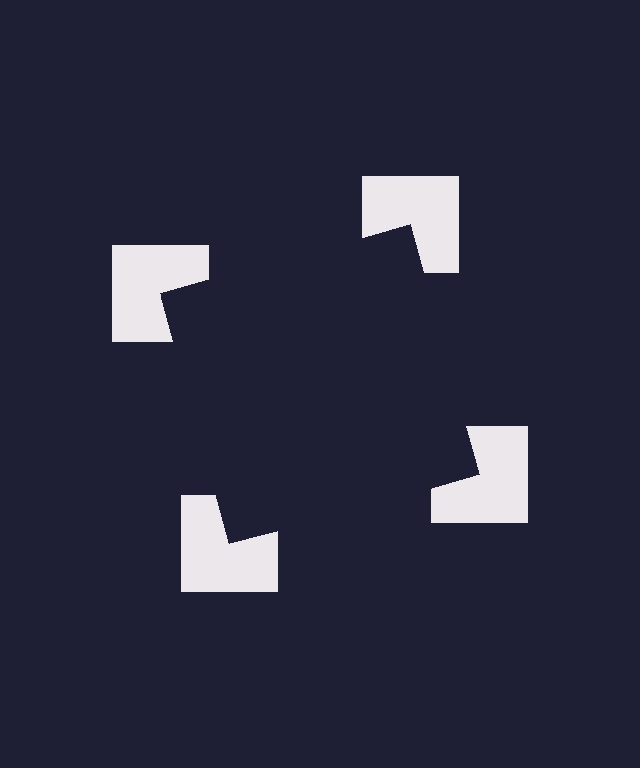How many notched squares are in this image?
There are 4 — one at each vertex of the illusory square.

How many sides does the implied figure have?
4 sides.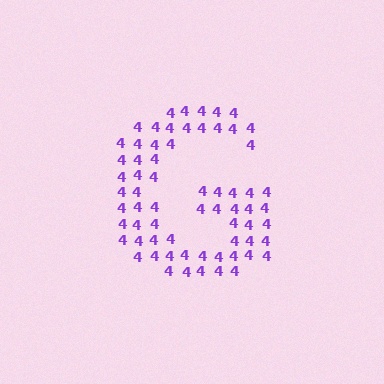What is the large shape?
The large shape is the letter G.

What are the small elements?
The small elements are digit 4's.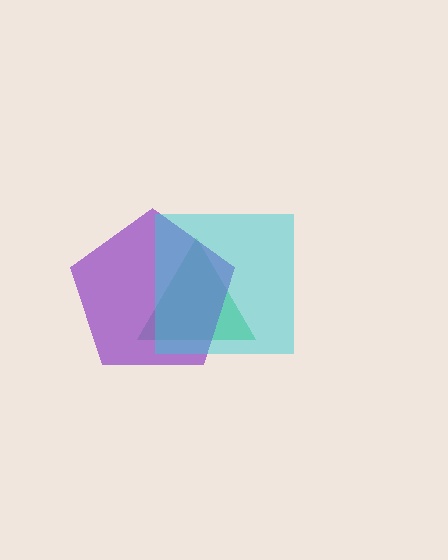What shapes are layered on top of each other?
The layered shapes are: a green triangle, a purple pentagon, a cyan square.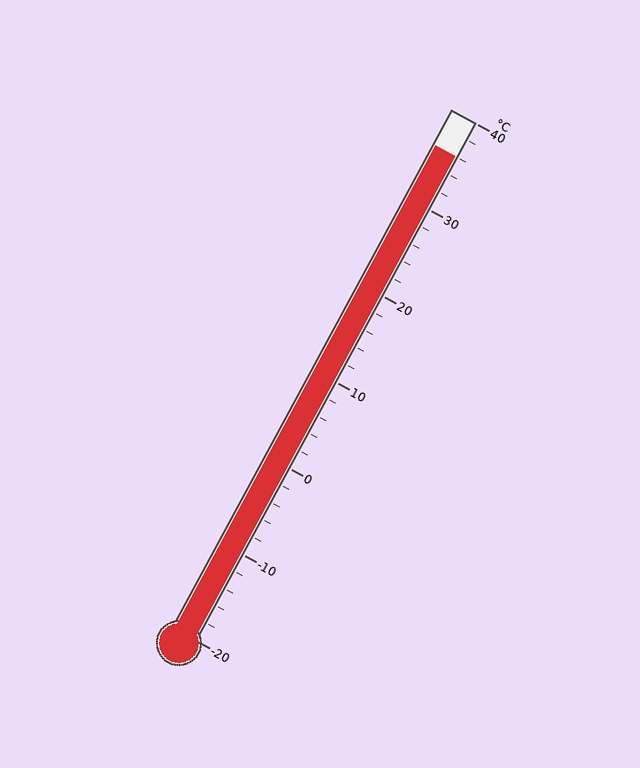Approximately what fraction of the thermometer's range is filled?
The thermometer is filled to approximately 95% of its range.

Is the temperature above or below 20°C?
The temperature is above 20°C.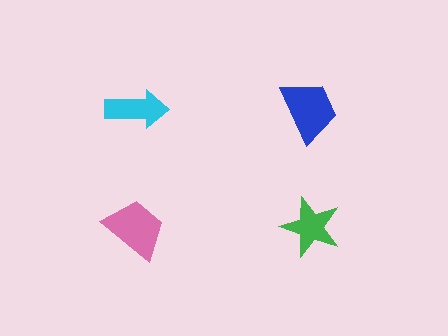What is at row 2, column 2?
A green star.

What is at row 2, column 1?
A pink trapezoid.